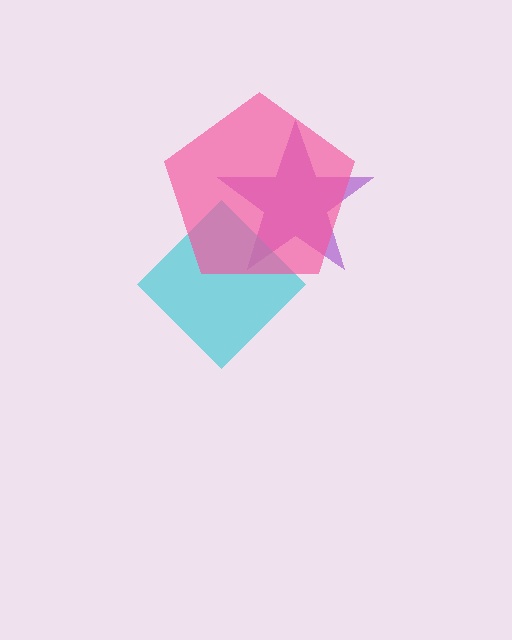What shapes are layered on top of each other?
The layered shapes are: a purple star, a cyan diamond, a pink pentagon.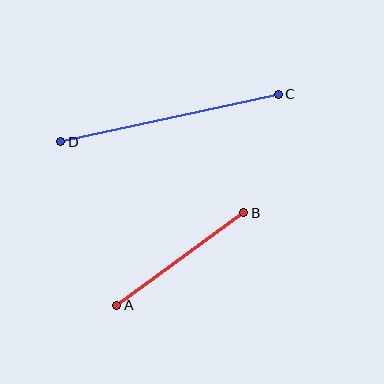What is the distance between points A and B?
The distance is approximately 157 pixels.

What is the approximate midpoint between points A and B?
The midpoint is at approximately (180, 259) pixels.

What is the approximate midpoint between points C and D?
The midpoint is at approximately (169, 118) pixels.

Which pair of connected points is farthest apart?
Points C and D are farthest apart.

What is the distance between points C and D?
The distance is approximately 222 pixels.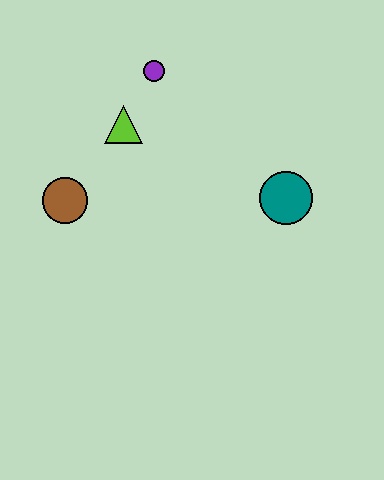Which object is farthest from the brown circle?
The teal circle is farthest from the brown circle.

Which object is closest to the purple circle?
The lime triangle is closest to the purple circle.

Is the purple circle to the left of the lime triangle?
No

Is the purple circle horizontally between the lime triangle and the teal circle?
Yes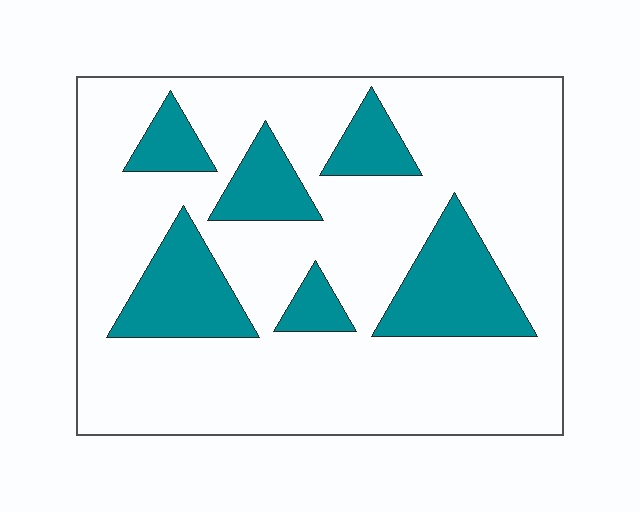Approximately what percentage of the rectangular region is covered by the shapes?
Approximately 25%.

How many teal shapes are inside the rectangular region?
6.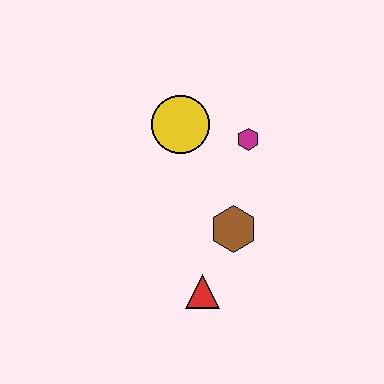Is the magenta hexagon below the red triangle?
No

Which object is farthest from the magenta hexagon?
The red triangle is farthest from the magenta hexagon.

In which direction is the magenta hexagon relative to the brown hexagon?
The magenta hexagon is above the brown hexagon.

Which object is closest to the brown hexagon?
The red triangle is closest to the brown hexagon.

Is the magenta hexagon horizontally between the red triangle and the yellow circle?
No